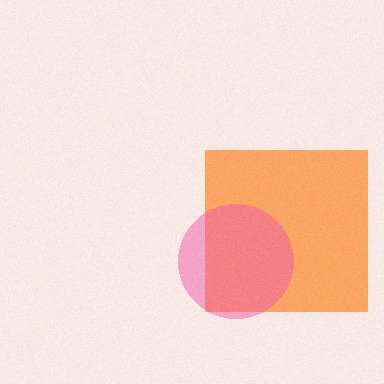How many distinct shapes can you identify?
There are 2 distinct shapes: an orange square, a pink circle.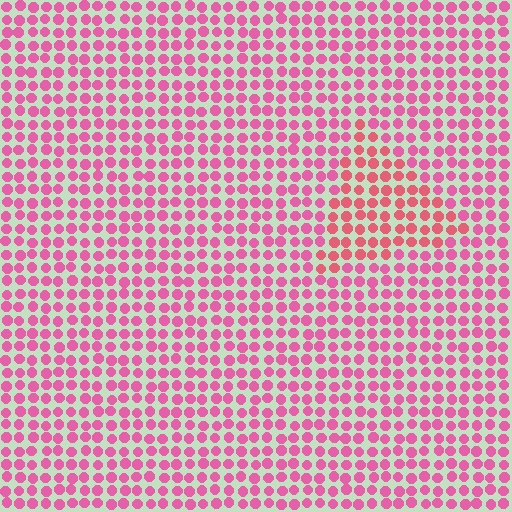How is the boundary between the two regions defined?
The boundary is defined purely by a slight shift in hue (about 23 degrees). Spacing, size, and orientation are identical on both sides.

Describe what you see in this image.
The image is filled with small pink elements in a uniform arrangement. A triangle-shaped region is visible where the elements are tinted to a slightly different hue, forming a subtle color boundary.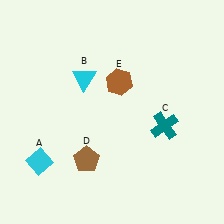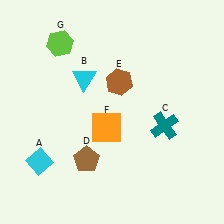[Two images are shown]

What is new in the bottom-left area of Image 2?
An orange square (F) was added in the bottom-left area of Image 2.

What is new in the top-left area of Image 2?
A lime hexagon (G) was added in the top-left area of Image 2.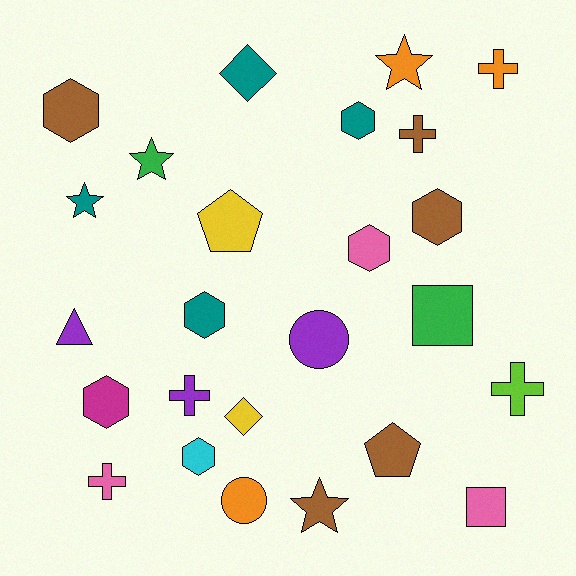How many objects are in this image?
There are 25 objects.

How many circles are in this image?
There are 2 circles.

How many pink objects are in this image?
There are 3 pink objects.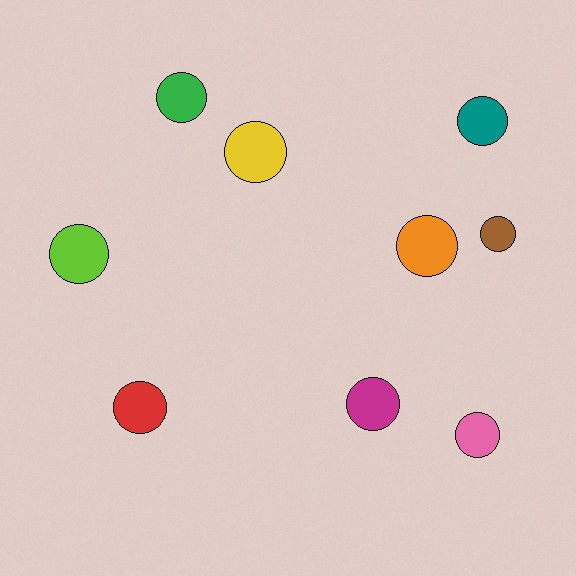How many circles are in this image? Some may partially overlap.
There are 9 circles.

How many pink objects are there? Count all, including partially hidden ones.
There is 1 pink object.